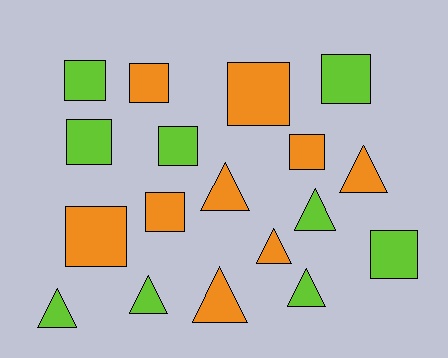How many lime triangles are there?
There are 4 lime triangles.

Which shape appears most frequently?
Square, with 10 objects.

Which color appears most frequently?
Lime, with 9 objects.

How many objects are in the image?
There are 18 objects.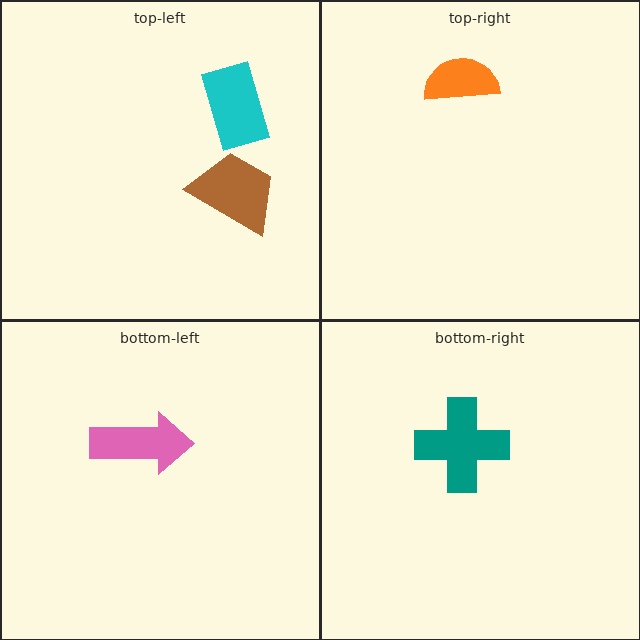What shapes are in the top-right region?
The orange semicircle.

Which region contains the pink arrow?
The bottom-left region.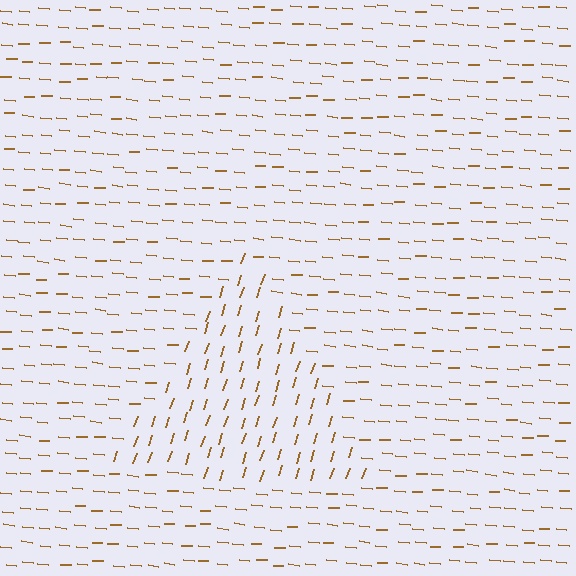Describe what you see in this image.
The image is filled with small brown line segments. A triangle region in the image has lines oriented differently from the surrounding lines, creating a visible texture boundary.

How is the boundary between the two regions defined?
The boundary is defined purely by a change in line orientation (approximately 76 degrees difference). All lines are the same color and thickness.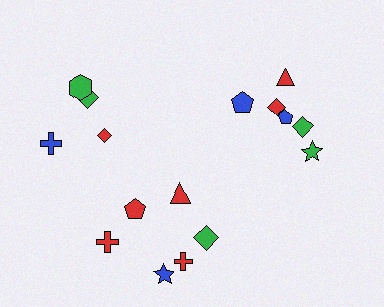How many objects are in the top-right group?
There are 6 objects.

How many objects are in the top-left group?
There are 4 objects.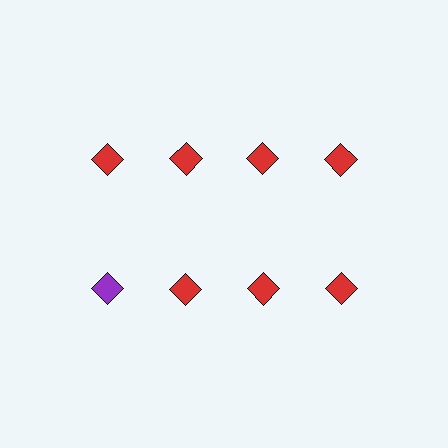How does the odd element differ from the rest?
It has a different color: purple instead of red.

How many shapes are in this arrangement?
There are 8 shapes arranged in a grid pattern.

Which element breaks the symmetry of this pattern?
The purple diamond in the second row, leftmost column breaks the symmetry. All other shapes are red diamonds.